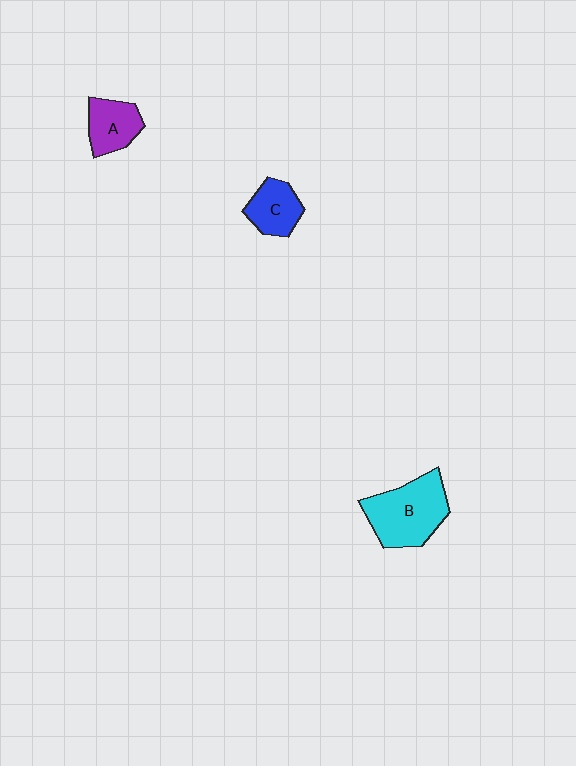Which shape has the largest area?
Shape B (cyan).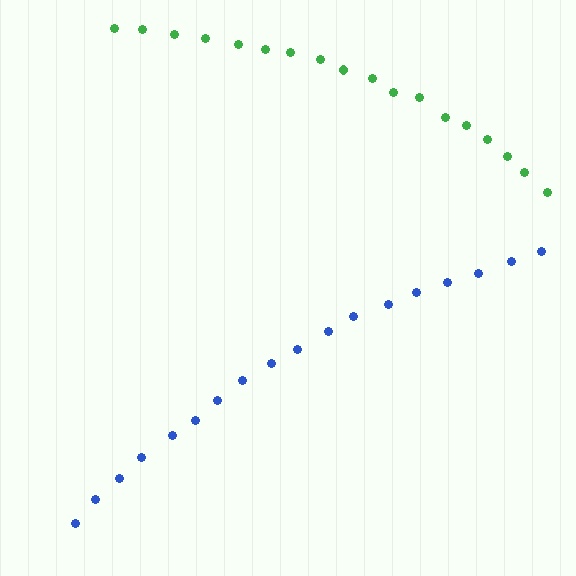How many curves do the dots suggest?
There are 2 distinct paths.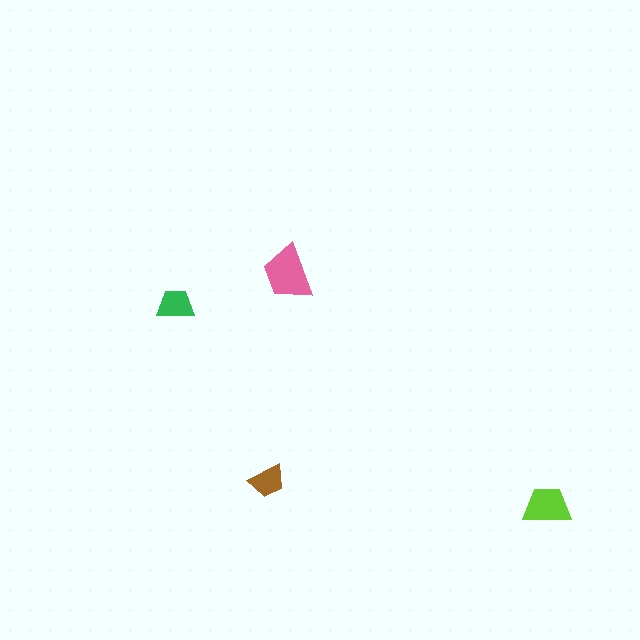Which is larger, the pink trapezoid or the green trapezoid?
The pink one.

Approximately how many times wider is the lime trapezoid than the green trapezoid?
About 1.5 times wider.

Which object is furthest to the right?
The lime trapezoid is rightmost.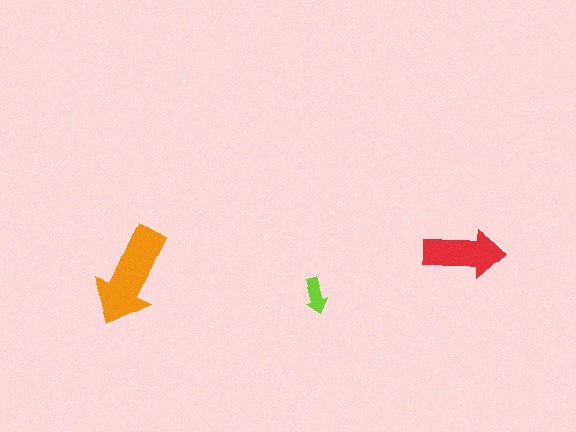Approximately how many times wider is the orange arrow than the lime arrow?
About 3 times wider.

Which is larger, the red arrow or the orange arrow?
The orange one.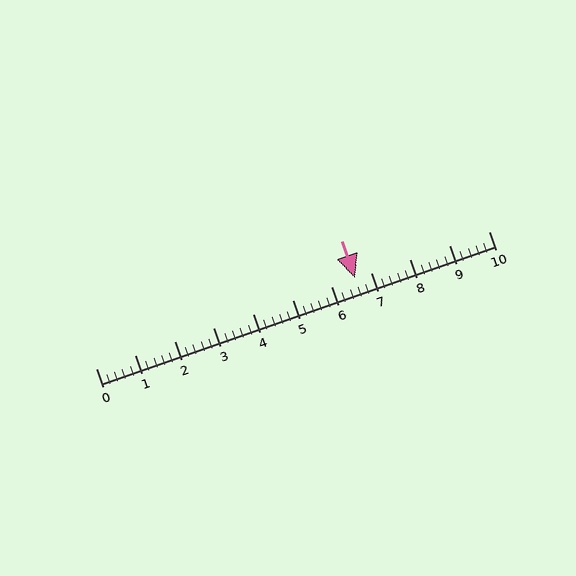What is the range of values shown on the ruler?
The ruler shows values from 0 to 10.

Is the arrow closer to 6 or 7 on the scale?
The arrow is closer to 7.